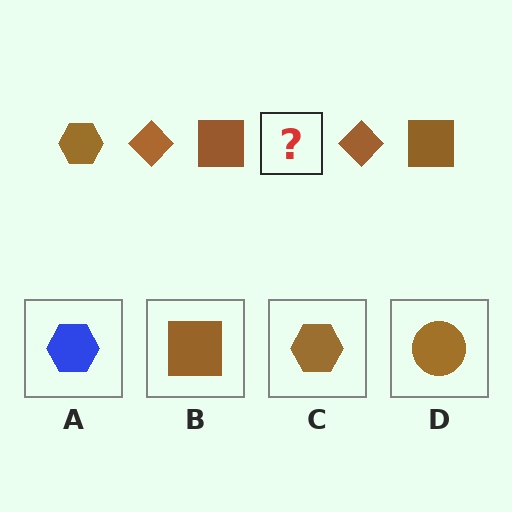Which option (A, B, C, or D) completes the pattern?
C.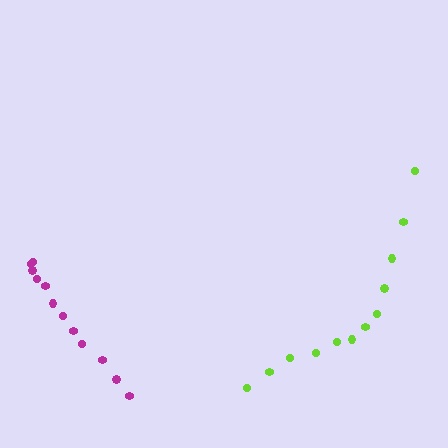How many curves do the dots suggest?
There are 2 distinct paths.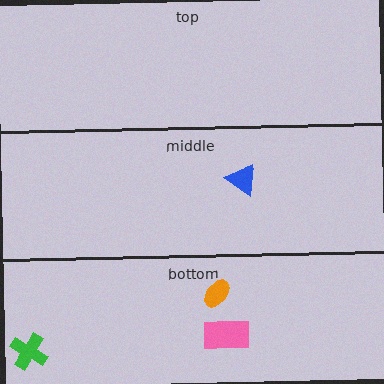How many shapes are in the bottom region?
3.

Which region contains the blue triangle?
The middle region.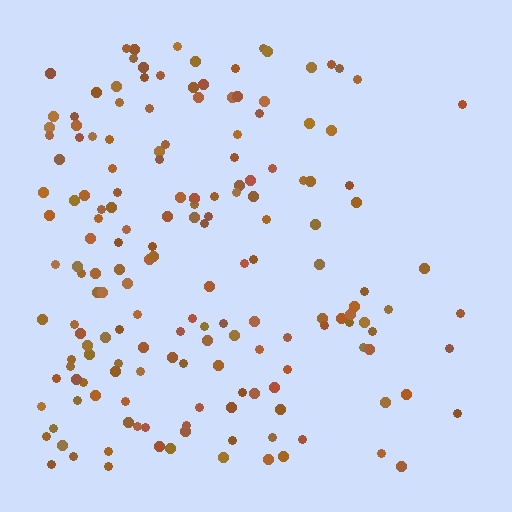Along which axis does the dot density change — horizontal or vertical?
Horizontal.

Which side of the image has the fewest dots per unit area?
The right.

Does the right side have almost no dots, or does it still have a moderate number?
Still a moderate number, just noticeably fewer than the left.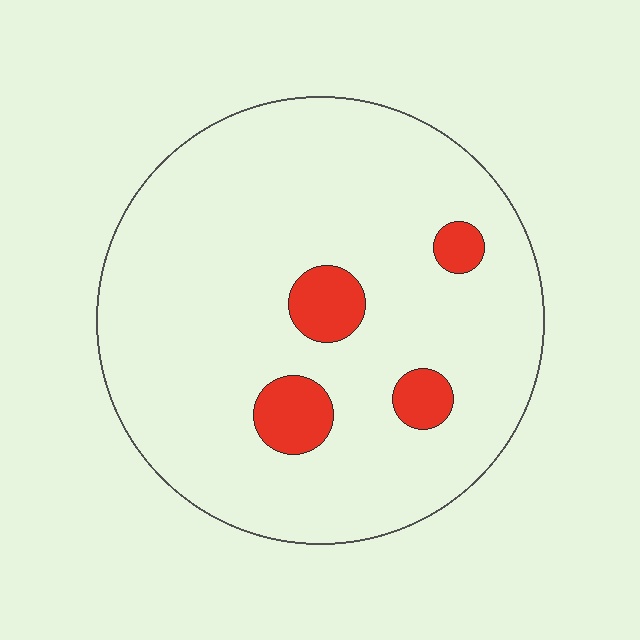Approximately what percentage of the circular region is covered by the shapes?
Approximately 10%.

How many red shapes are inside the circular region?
4.